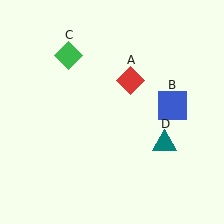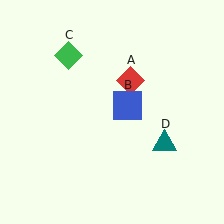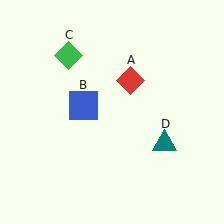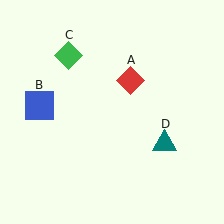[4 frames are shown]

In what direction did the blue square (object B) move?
The blue square (object B) moved left.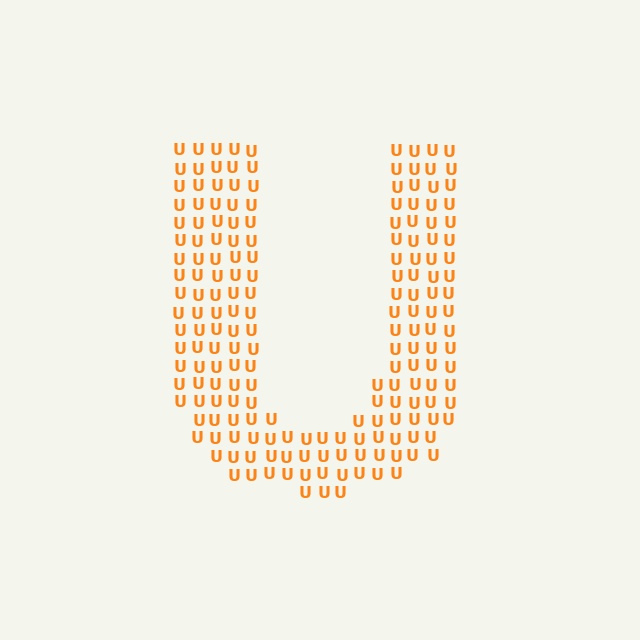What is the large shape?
The large shape is the letter U.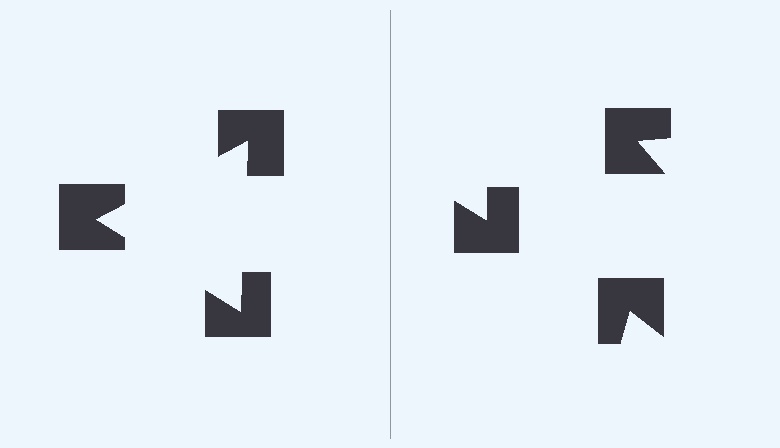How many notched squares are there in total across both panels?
6 — 3 on each side.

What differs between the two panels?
The notched squares are positioned identically on both sides; only the wedge orientations differ. On the left they align to a triangle; on the right they are misaligned.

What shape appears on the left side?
An illusory triangle.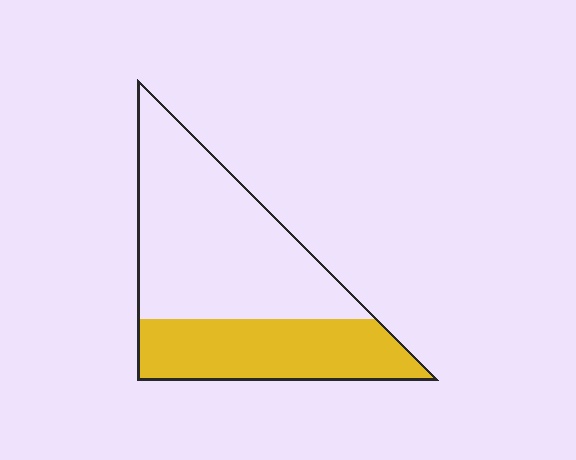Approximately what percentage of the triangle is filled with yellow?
Approximately 35%.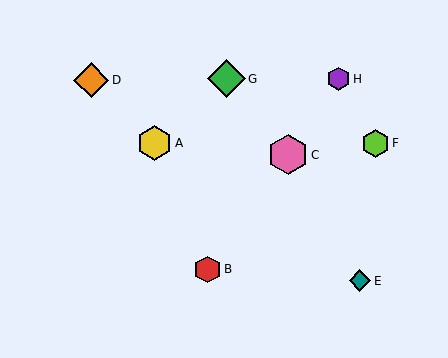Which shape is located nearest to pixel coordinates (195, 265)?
The red hexagon (labeled B) at (208, 269) is nearest to that location.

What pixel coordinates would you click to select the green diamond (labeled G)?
Click at (226, 79) to select the green diamond G.